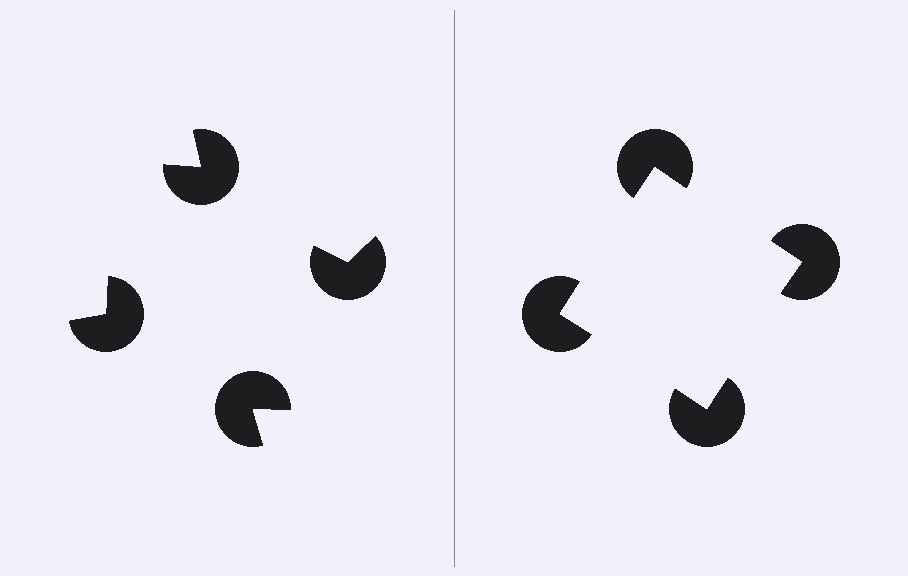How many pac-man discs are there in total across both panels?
8 — 4 on each side.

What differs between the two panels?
The pac-man discs are positioned identically on both sides; only the wedge orientations differ. On the right they align to a square; on the left they are misaligned.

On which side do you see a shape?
An illusory square appears on the right side. On the left side the wedge cuts are rotated, so no coherent shape forms.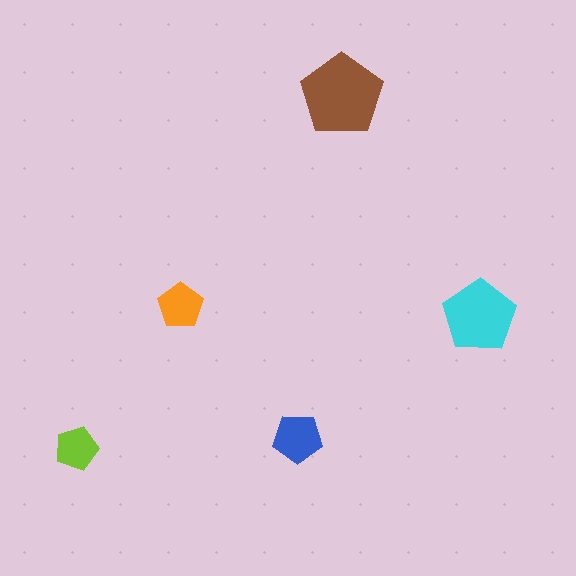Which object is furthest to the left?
The lime pentagon is leftmost.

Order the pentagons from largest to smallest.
the brown one, the cyan one, the blue one, the orange one, the lime one.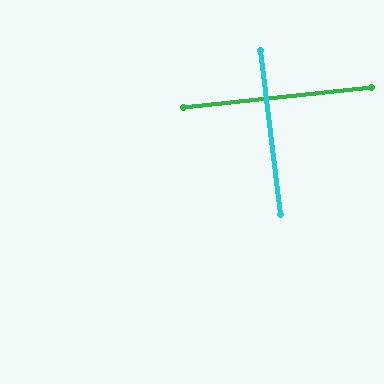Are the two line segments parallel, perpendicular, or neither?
Perpendicular — they meet at approximately 89°.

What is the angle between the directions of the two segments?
Approximately 89 degrees.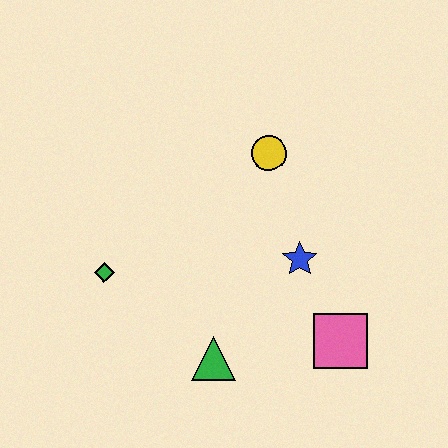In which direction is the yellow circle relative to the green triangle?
The yellow circle is above the green triangle.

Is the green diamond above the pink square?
Yes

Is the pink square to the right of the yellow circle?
Yes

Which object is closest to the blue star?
The pink square is closest to the blue star.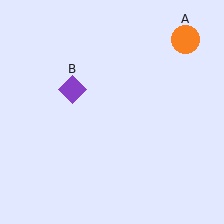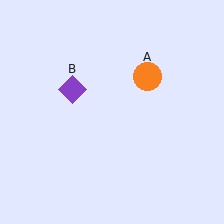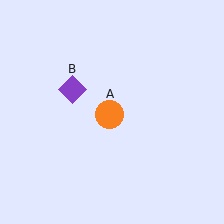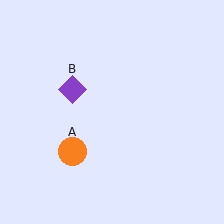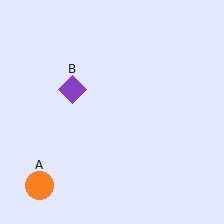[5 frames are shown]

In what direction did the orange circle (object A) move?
The orange circle (object A) moved down and to the left.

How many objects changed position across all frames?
1 object changed position: orange circle (object A).